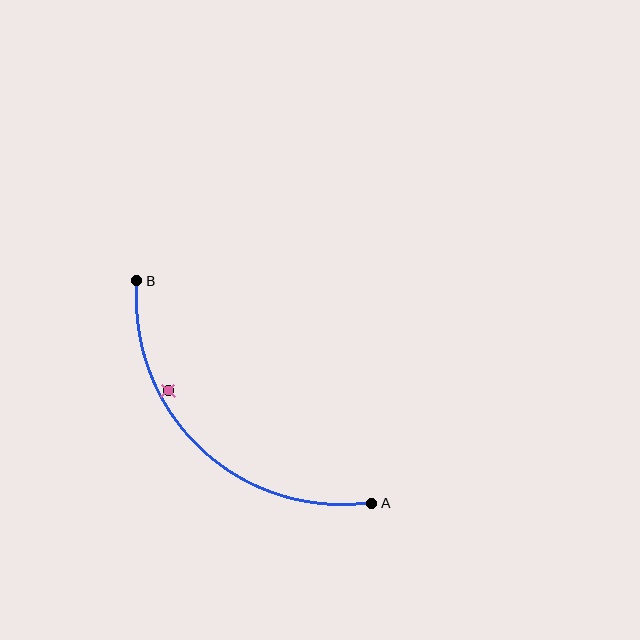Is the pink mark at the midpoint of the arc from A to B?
No — the pink mark does not lie on the arc at all. It sits slightly inside the curve.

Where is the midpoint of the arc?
The arc midpoint is the point on the curve farthest from the straight line joining A and B. It sits below and to the left of that line.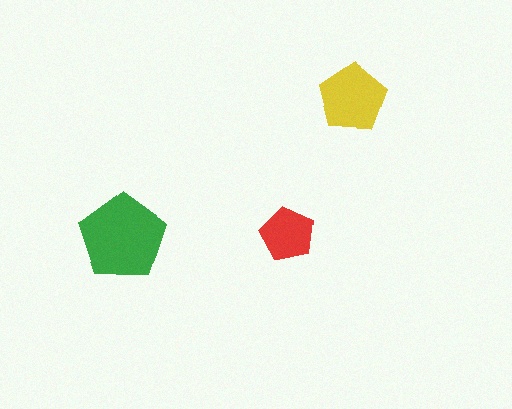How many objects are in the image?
There are 3 objects in the image.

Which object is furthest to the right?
The yellow pentagon is rightmost.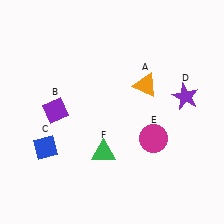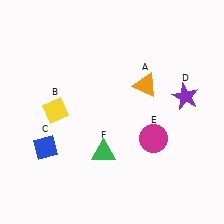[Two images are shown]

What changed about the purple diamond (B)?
In Image 1, B is purple. In Image 2, it changed to yellow.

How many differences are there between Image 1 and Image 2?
There is 1 difference between the two images.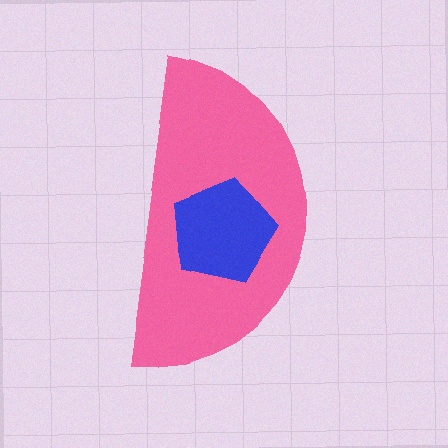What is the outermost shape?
The pink semicircle.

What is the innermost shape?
The blue pentagon.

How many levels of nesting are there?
2.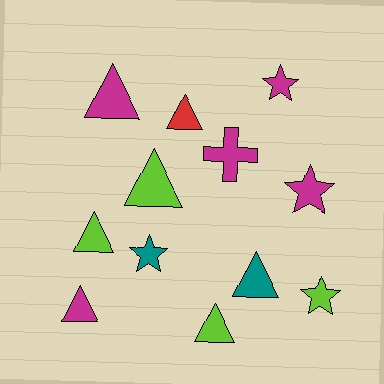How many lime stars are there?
There is 1 lime star.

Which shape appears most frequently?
Triangle, with 7 objects.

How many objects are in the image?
There are 12 objects.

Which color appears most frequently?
Magenta, with 5 objects.